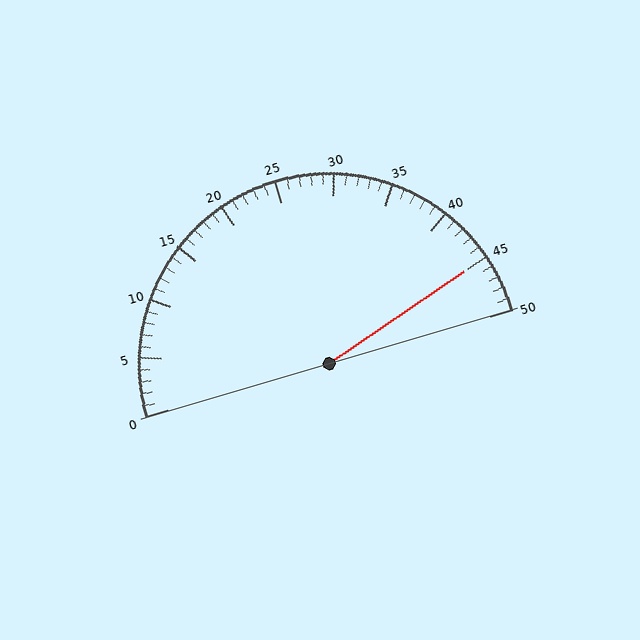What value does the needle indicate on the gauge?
The needle indicates approximately 45.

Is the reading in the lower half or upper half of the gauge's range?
The reading is in the upper half of the range (0 to 50).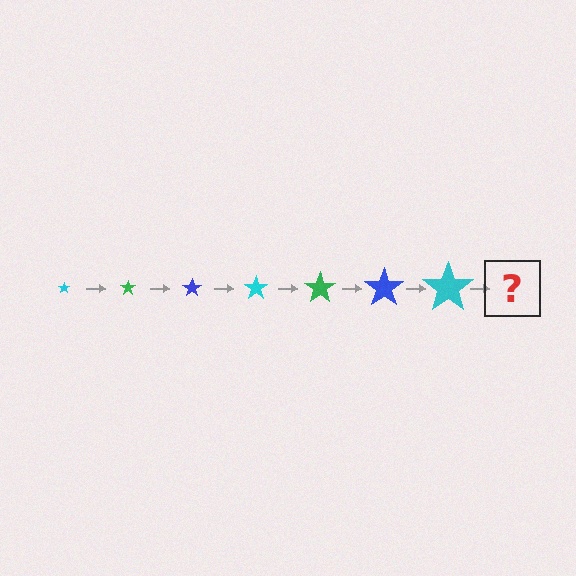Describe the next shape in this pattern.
It should be a green star, larger than the previous one.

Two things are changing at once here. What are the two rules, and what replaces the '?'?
The two rules are that the star grows larger each step and the color cycles through cyan, green, and blue. The '?' should be a green star, larger than the previous one.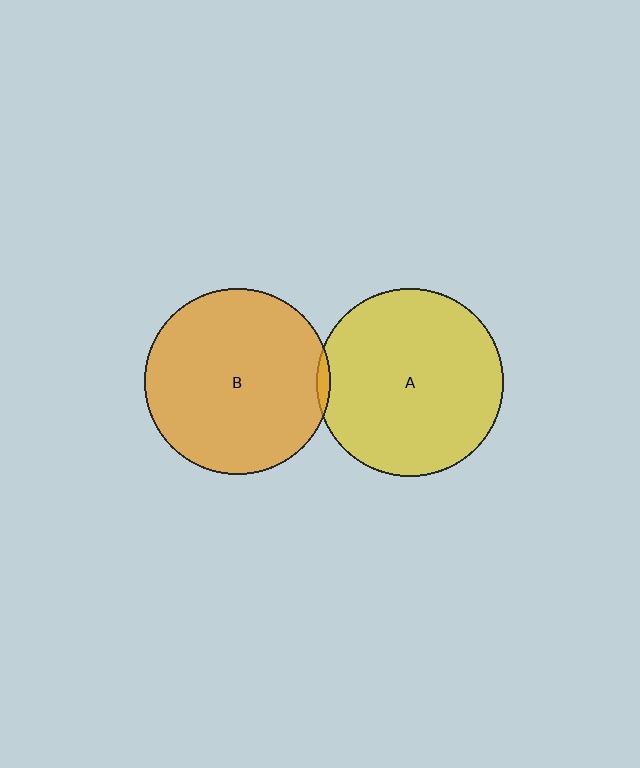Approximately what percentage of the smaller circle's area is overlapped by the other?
Approximately 5%.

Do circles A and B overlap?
Yes.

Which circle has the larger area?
Circle A (yellow).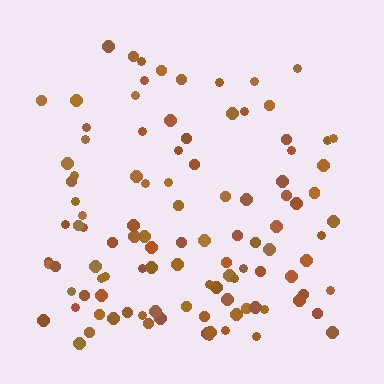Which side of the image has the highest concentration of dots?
The bottom.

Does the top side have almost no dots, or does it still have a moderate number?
Still a moderate number, just noticeably fewer than the bottom.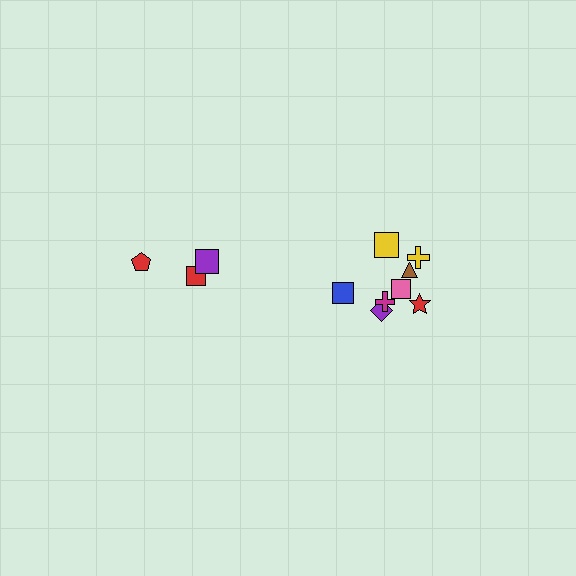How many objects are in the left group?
There are 3 objects.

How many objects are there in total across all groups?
There are 11 objects.